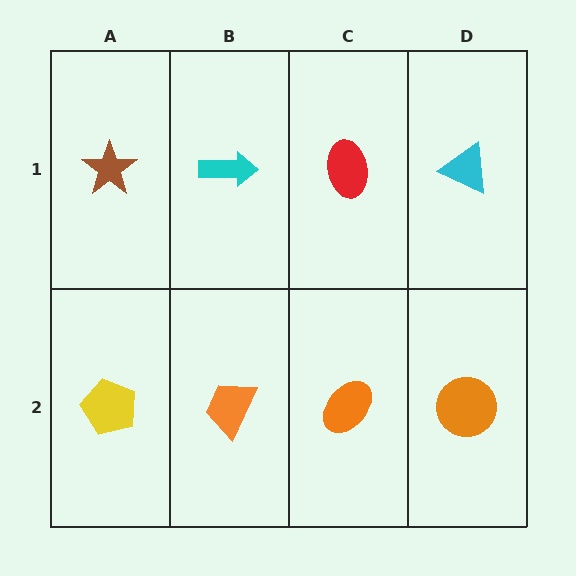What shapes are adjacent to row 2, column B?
A cyan arrow (row 1, column B), a yellow pentagon (row 2, column A), an orange ellipse (row 2, column C).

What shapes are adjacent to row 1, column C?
An orange ellipse (row 2, column C), a cyan arrow (row 1, column B), a cyan triangle (row 1, column D).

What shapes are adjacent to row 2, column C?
A red ellipse (row 1, column C), an orange trapezoid (row 2, column B), an orange circle (row 2, column D).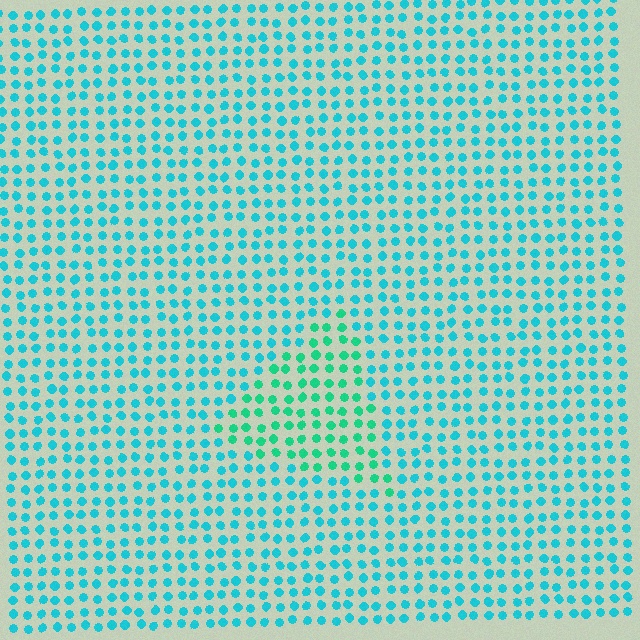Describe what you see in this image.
The image is filled with small cyan elements in a uniform arrangement. A triangle-shaped region is visible where the elements are tinted to a slightly different hue, forming a subtle color boundary.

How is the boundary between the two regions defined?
The boundary is defined purely by a slight shift in hue (about 30 degrees). Spacing, size, and orientation are identical on both sides.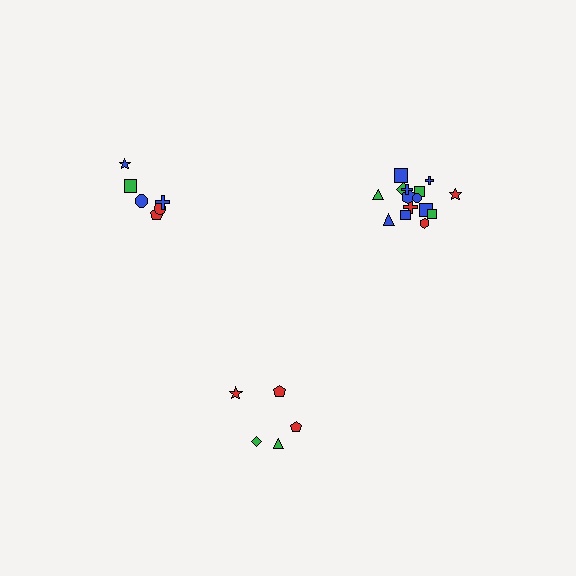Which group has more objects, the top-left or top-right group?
The top-right group.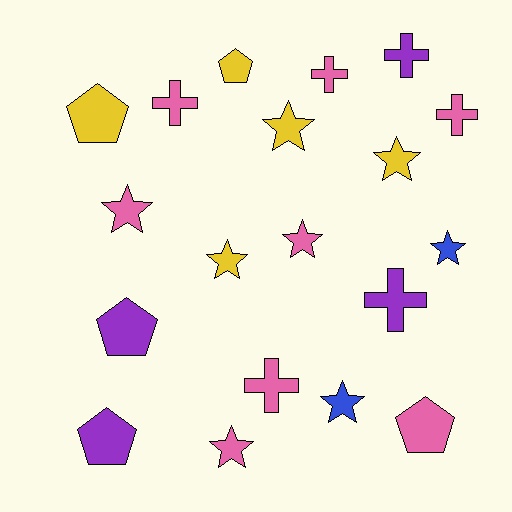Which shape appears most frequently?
Star, with 8 objects.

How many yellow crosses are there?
There are no yellow crosses.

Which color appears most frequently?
Pink, with 8 objects.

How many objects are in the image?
There are 19 objects.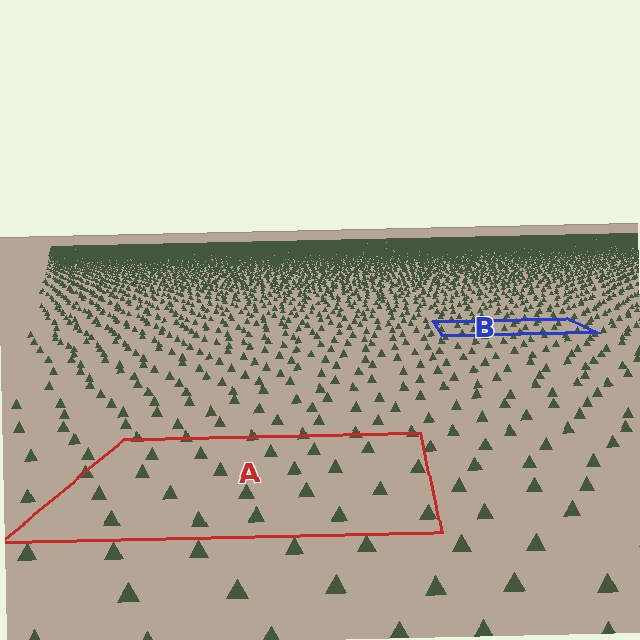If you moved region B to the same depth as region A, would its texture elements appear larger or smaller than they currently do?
They would appear larger. At a closer depth, the same texture elements are projected at a bigger on-screen size.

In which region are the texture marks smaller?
The texture marks are smaller in region B, because it is farther away.